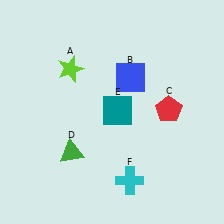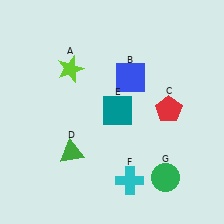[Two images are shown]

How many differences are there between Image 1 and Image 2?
There is 1 difference between the two images.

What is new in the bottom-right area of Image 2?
A green circle (G) was added in the bottom-right area of Image 2.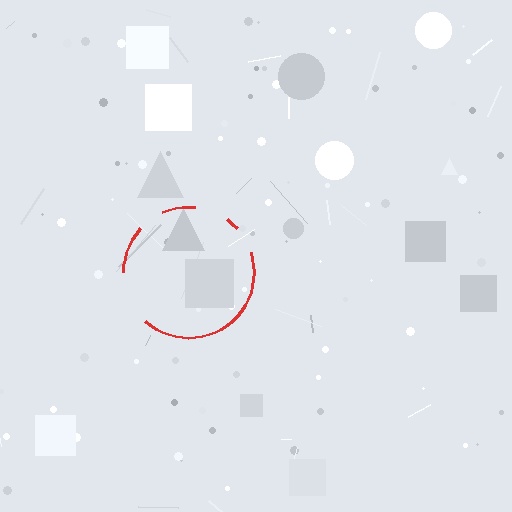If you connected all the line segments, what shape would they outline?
They would outline a circle.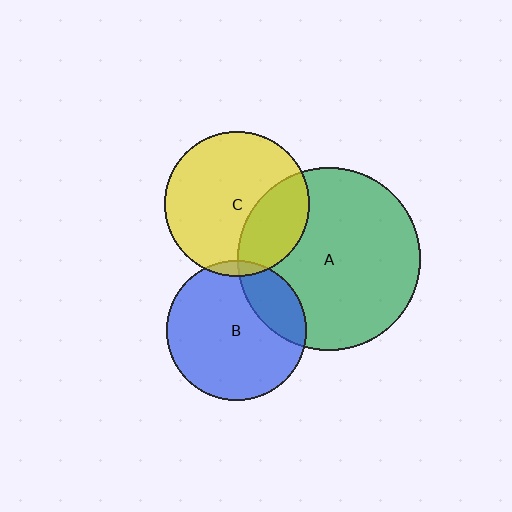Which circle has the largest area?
Circle A (green).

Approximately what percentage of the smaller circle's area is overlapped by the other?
Approximately 20%.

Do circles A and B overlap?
Yes.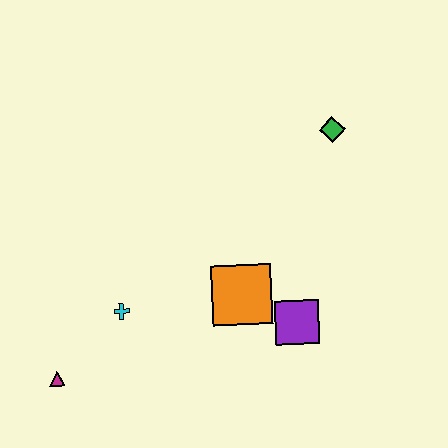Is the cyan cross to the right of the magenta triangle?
Yes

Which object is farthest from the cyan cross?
The green diamond is farthest from the cyan cross.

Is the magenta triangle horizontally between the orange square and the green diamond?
No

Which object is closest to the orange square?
The purple square is closest to the orange square.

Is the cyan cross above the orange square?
No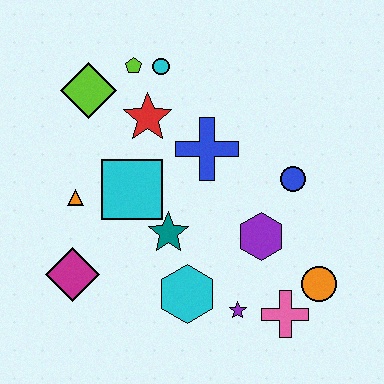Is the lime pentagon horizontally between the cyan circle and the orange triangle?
Yes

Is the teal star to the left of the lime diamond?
No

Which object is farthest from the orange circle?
The lime diamond is farthest from the orange circle.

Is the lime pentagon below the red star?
No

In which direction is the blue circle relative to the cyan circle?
The blue circle is to the right of the cyan circle.